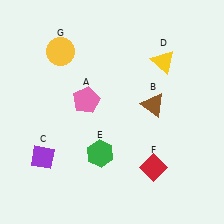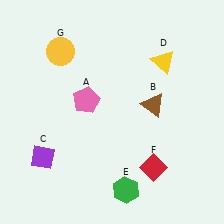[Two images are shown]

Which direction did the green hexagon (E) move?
The green hexagon (E) moved down.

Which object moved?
The green hexagon (E) moved down.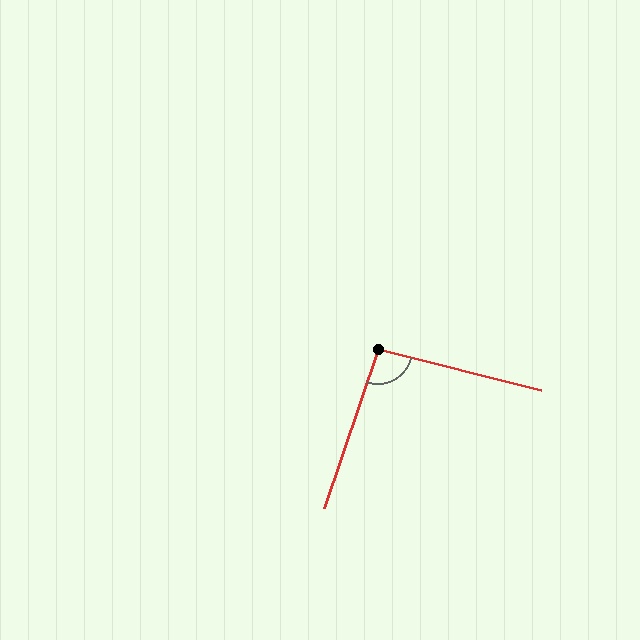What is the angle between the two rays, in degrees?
Approximately 95 degrees.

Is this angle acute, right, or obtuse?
It is approximately a right angle.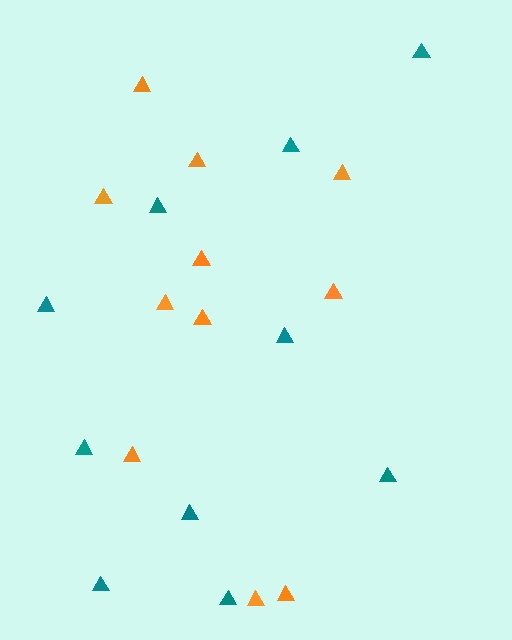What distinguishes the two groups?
There are 2 groups: one group of orange triangles (11) and one group of teal triangles (10).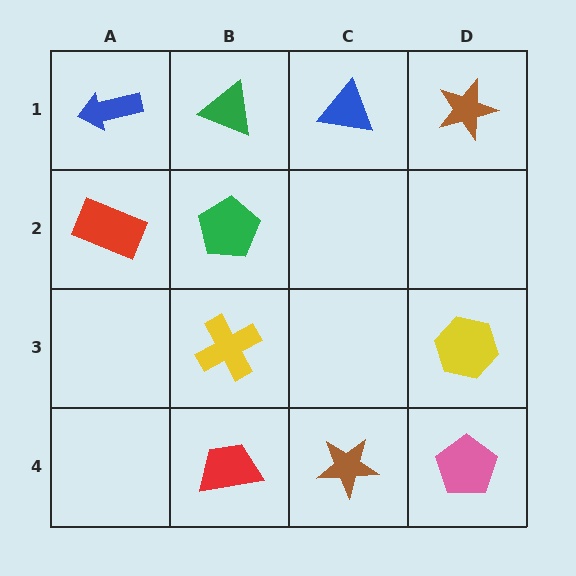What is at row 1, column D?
A brown star.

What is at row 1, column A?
A blue arrow.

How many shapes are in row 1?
4 shapes.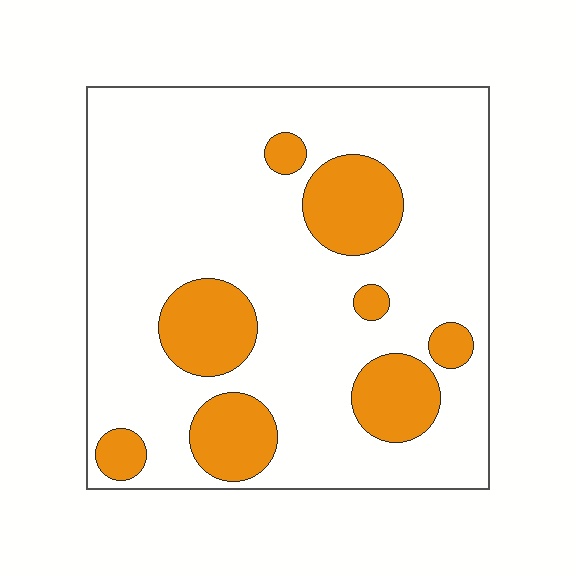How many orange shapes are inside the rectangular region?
8.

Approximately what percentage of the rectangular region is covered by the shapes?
Approximately 20%.